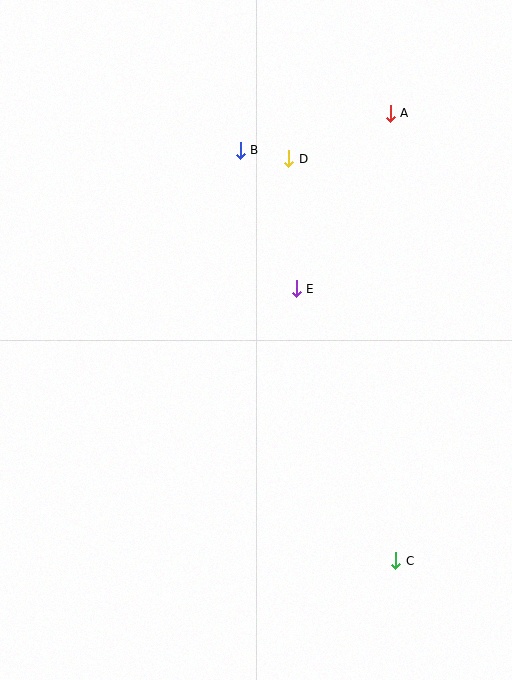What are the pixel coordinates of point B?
Point B is at (240, 150).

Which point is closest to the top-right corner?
Point A is closest to the top-right corner.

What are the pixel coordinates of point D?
Point D is at (289, 159).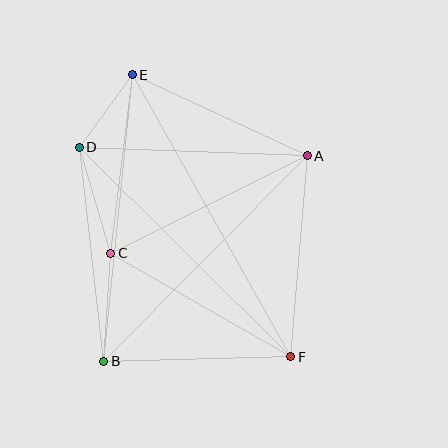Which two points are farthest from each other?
Points E and F are farthest from each other.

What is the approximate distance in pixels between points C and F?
The distance between C and F is approximately 207 pixels.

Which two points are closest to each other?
Points D and E are closest to each other.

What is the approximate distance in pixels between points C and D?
The distance between C and D is approximately 111 pixels.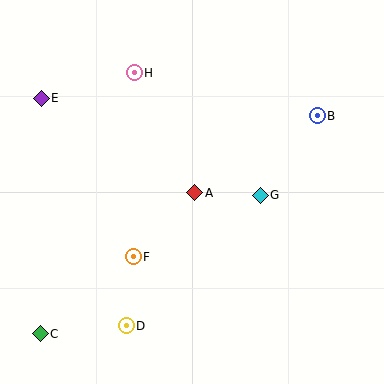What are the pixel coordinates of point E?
Point E is at (41, 98).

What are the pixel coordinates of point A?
Point A is at (195, 193).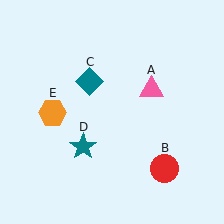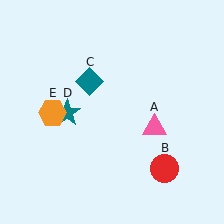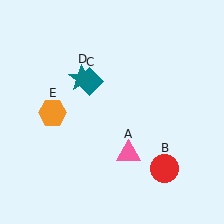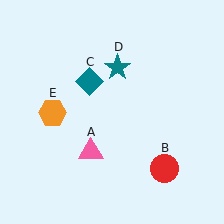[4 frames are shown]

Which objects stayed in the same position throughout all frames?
Red circle (object B) and teal diamond (object C) and orange hexagon (object E) remained stationary.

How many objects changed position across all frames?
2 objects changed position: pink triangle (object A), teal star (object D).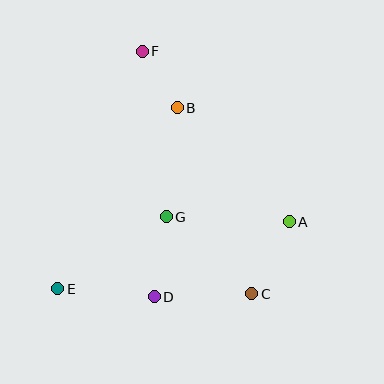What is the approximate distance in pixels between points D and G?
The distance between D and G is approximately 81 pixels.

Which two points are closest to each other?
Points B and F are closest to each other.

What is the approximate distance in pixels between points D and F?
The distance between D and F is approximately 246 pixels.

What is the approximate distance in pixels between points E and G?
The distance between E and G is approximately 130 pixels.